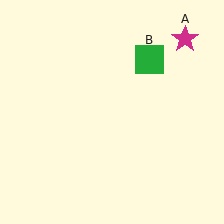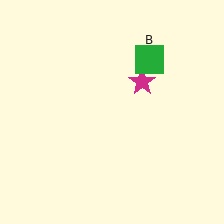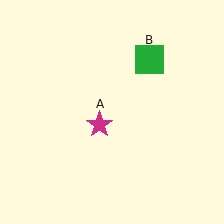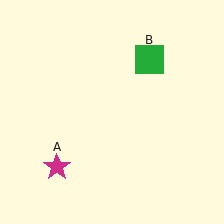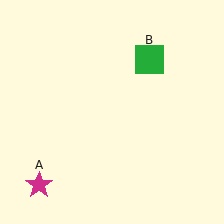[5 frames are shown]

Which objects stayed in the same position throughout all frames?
Green square (object B) remained stationary.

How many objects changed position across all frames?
1 object changed position: magenta star (object A).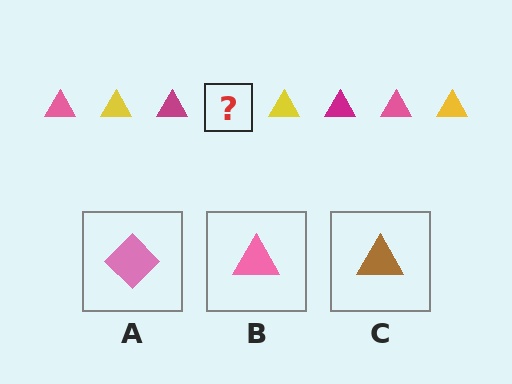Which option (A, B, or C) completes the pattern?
B.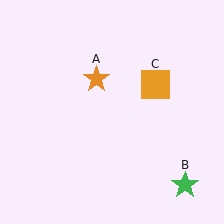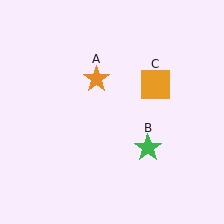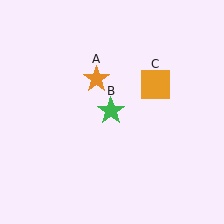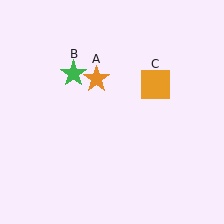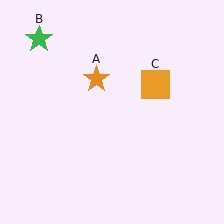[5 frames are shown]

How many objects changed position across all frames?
1 object changed position: green star (object B).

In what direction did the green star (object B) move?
The green star (object B) moved up and to the left.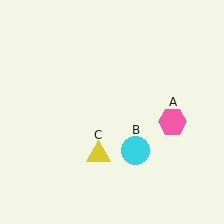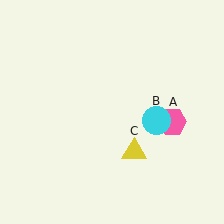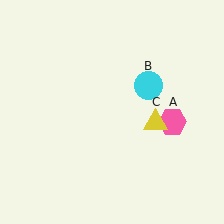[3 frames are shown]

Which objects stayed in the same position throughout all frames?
Pink hexagon (object A) remained stationary.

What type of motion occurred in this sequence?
The cyan circle (object B), yellow triangle (object C) rotated counterclockwise around the center of the scene.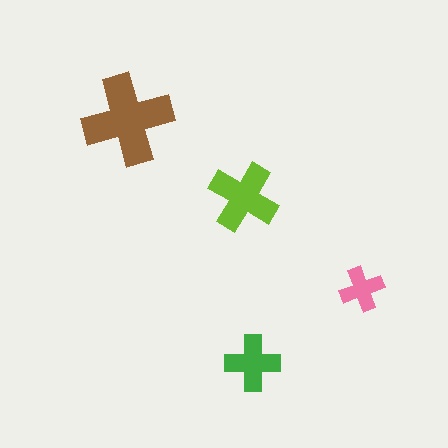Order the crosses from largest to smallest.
the brown one, the lime one, the green one, the pink one.